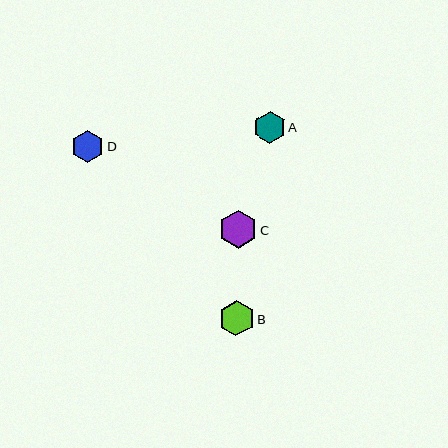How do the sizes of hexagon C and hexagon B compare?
Hexagon C and hexagon B are approximately the same size.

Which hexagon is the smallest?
Hexagon A is the smallest with a size of approximately 32 pixels.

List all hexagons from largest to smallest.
From largest to smallest: C, B, D, A.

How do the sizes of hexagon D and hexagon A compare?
Hexagon D and hexagon A are approximately the same size.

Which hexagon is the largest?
Hexagon C is the largest with a size of approximately 38 pixels.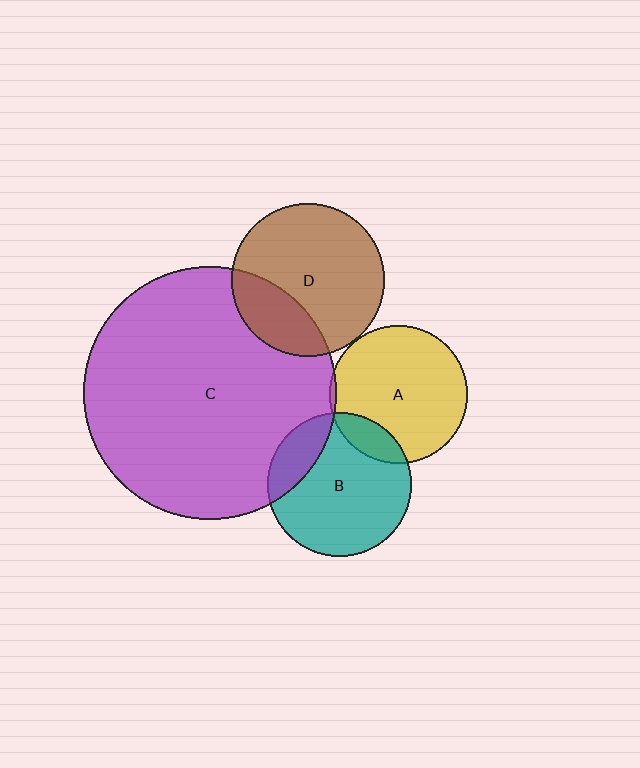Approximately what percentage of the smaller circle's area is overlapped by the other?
Approximately 15%.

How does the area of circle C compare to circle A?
Approximately 3.3 times.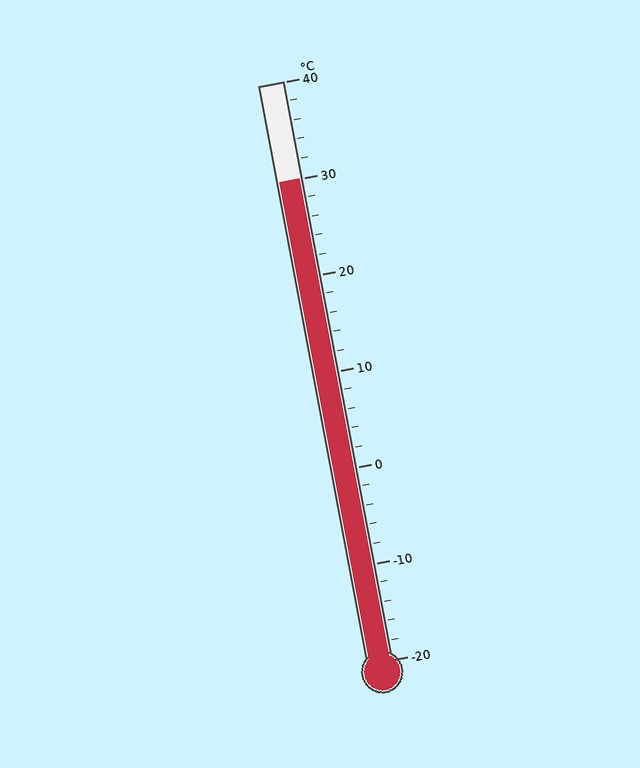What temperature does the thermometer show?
The thermometer shows approximately 30°C.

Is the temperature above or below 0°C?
The temperature is above 0°C.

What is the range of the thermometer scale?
The thermometer scale ranges from -20°C to 40°C.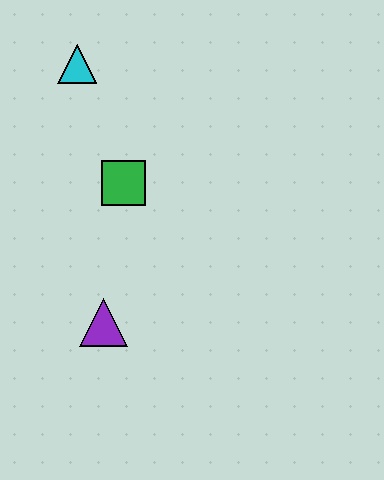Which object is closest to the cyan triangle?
The green square is closest to the cyan triangle.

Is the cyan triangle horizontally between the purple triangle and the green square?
No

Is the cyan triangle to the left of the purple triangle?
Yes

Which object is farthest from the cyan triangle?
The purple triangle is farthest from the cyan triangle.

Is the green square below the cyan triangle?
Yes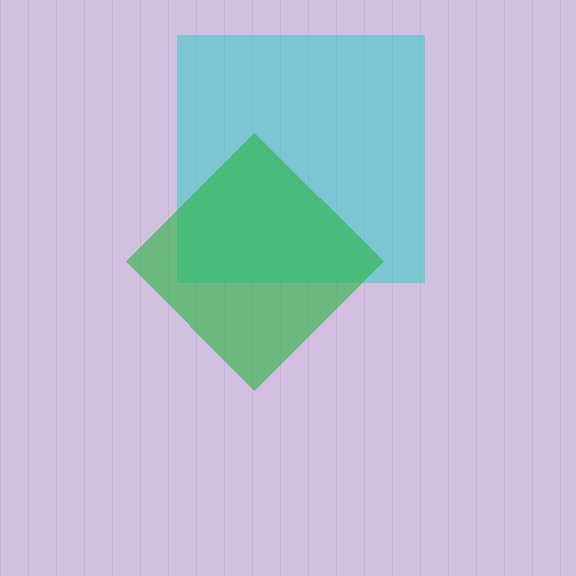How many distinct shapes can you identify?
There are 2 distinct shapes: a cyan square, a green diamond.